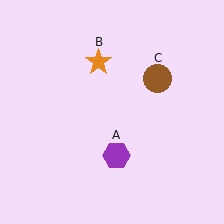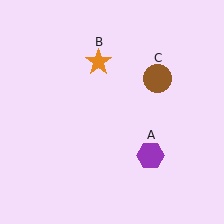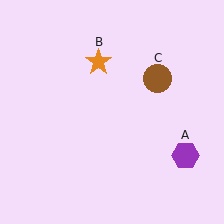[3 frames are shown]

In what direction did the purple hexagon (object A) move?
The purple hexagon (object A) moved right.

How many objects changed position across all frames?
1 object changed position: purple hexagon (object A).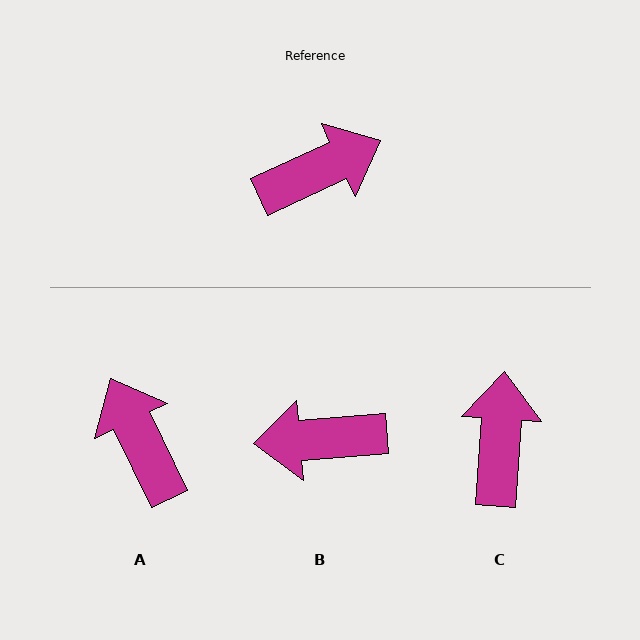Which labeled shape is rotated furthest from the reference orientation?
B, about 159 degrees away.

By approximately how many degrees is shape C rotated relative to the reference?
Approximately 61 degrees counter-clockwise.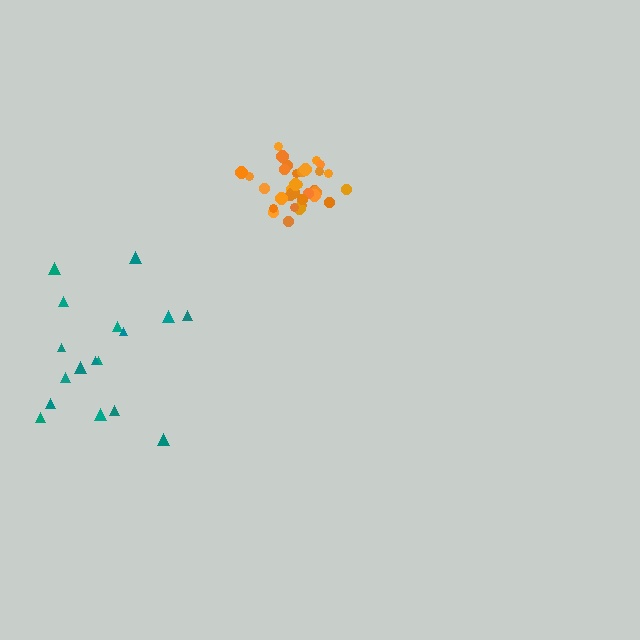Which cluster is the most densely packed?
Orange.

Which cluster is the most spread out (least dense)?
Teal.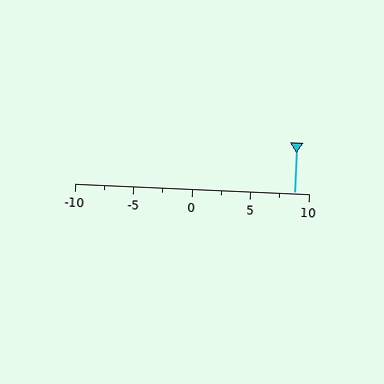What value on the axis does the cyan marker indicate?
The marker indicates approximately 8.8.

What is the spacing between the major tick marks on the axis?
The major ticks are spaced 5 apart.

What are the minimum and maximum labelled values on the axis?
The axis runs from -10 to 10.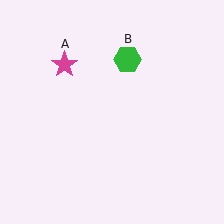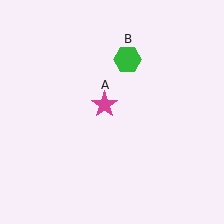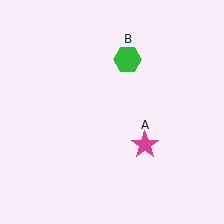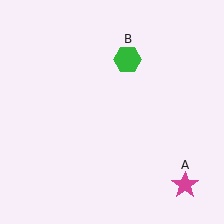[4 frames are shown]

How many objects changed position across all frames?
1 object changed position: magenta star (object A).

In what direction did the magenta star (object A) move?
The magenta star (object A) moved down and to the right.